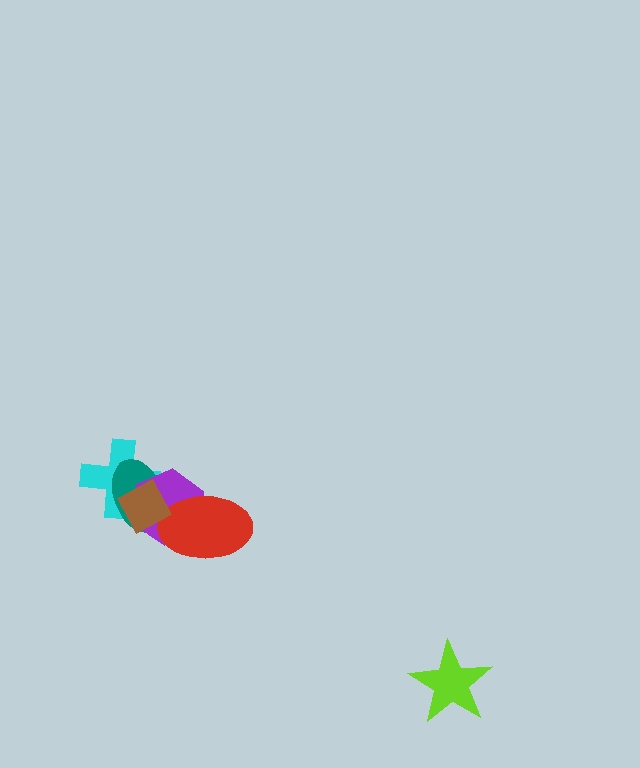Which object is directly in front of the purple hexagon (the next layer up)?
The red ellipse is directly in front of the purple hexagon.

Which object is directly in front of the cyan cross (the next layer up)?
The teal ellipse is directly in front of the cyan cross.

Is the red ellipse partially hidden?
Yes, it is partially covered by another shape.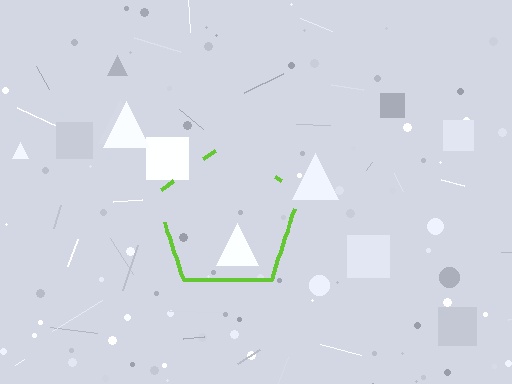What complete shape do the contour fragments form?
The contour fragments form a pentagon.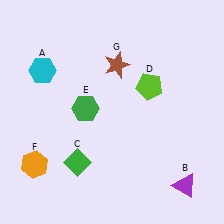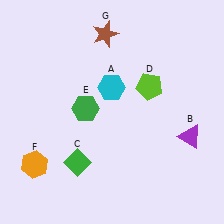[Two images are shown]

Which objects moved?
The objects that moved are: the cyan hexagon (A), the purple triangle (B), the brown star (G).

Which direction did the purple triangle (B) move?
The purple triangle (B) moved up.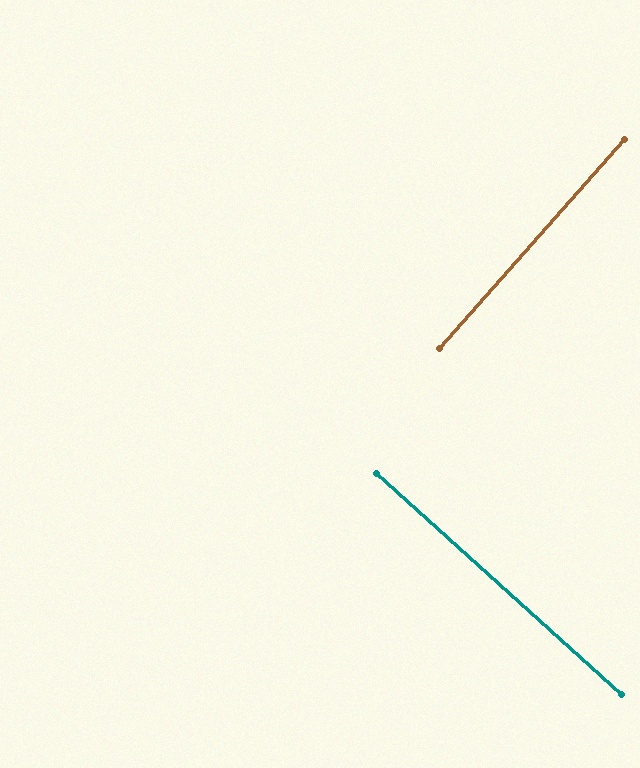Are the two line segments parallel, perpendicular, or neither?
Perpendicular — they meet at approximately 89°.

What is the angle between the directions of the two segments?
Approximately 89 degrees.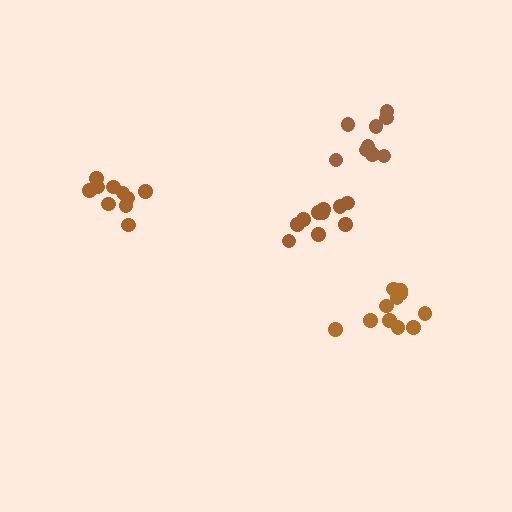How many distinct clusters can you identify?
There are 4 distinct clusters.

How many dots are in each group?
Group 1: 10 dots, Group 2: 10 dots, Group 3: 10 dots, Group 4: 12 dots (42 total).